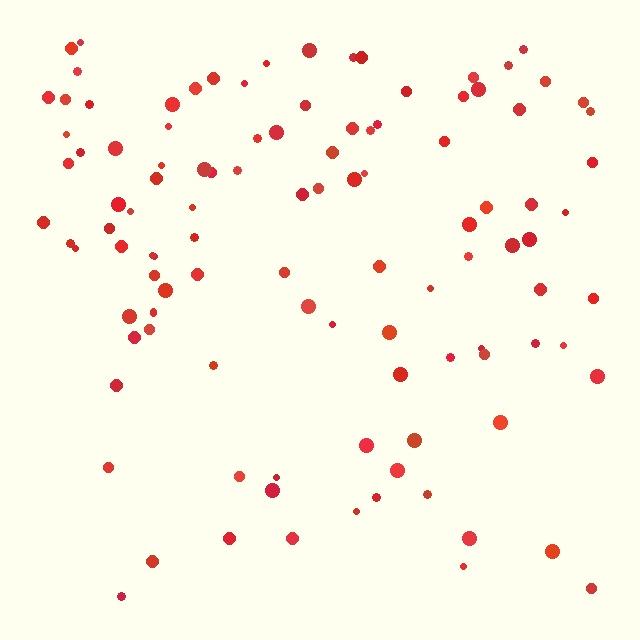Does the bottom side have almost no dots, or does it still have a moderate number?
Still a moderate number, just noticeably fewer than the top.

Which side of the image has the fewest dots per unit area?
The bottom.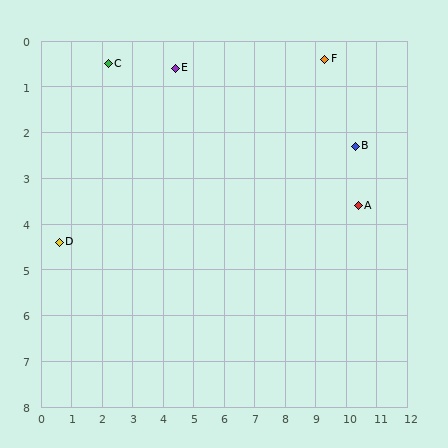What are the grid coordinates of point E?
Point E is at approximately (4.4, 0.6).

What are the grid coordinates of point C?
Point C is at approximately (2.2, 0.5).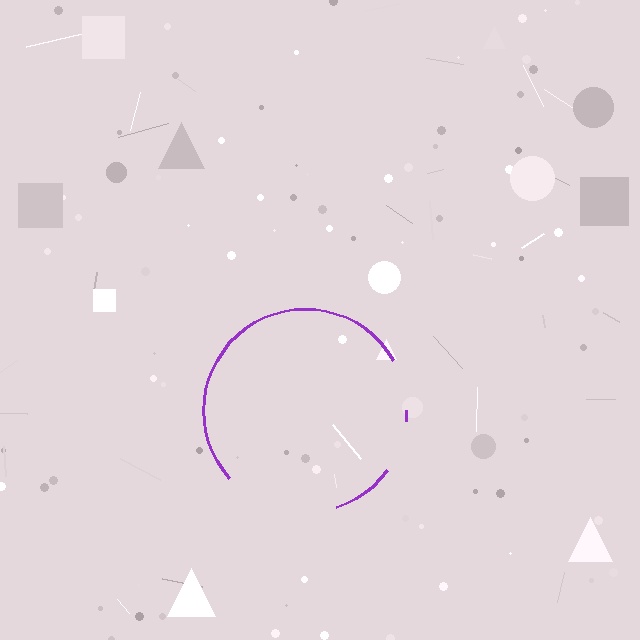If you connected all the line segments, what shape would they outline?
They would outline a circle.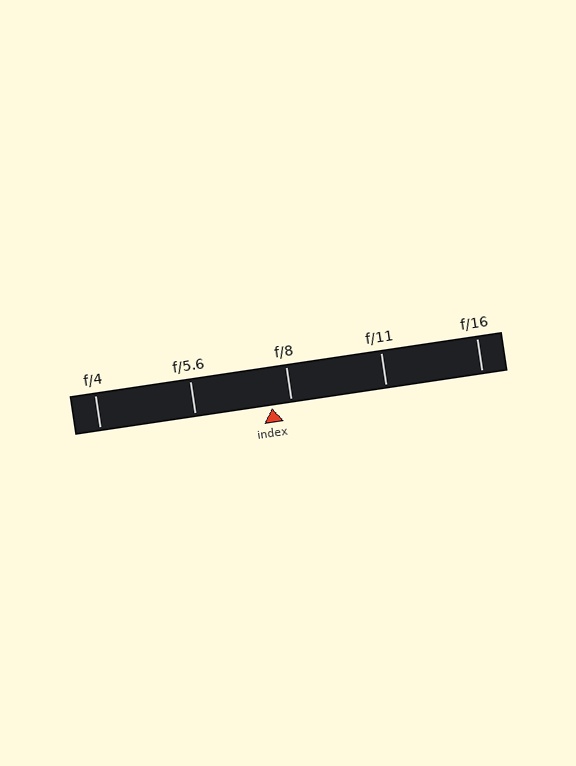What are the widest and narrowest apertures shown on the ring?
The widest aperture shown is f/4 and the narrowest is f/16.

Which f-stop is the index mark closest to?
The index mark is closest to f/8.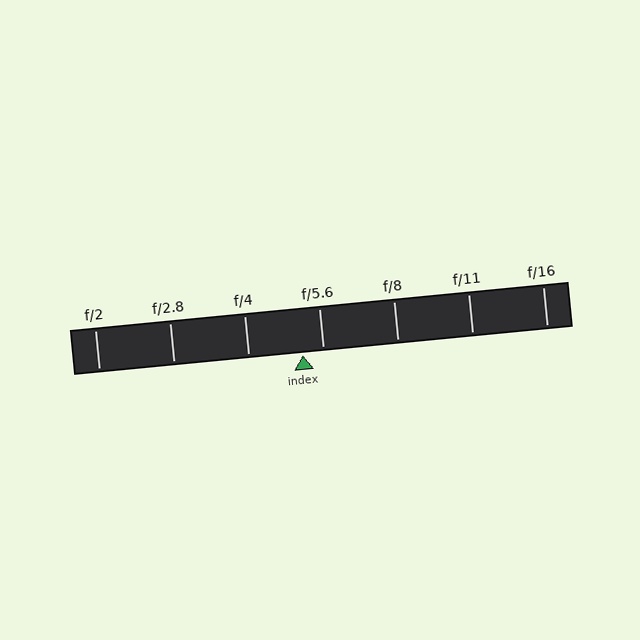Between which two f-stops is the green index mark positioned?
The index mark is between f/4 and f/5.6.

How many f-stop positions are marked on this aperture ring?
There are 7 f-stop positions marked.